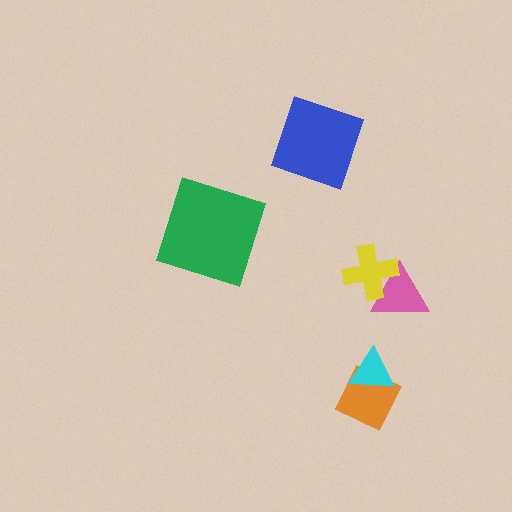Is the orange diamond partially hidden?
Yes, it is partially covered by another shape.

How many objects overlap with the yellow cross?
1 object overlaps with the yellow cross.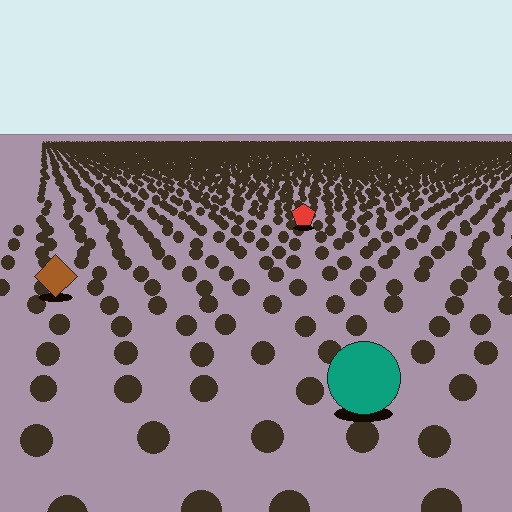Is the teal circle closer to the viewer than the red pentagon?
Yes. The teal circle is closer — you can tell from the texture gradient: the ground texture is coarser near it.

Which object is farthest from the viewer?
The red pentagon is farthest from the viewer. It appears smaller and the ground texture around it is denser.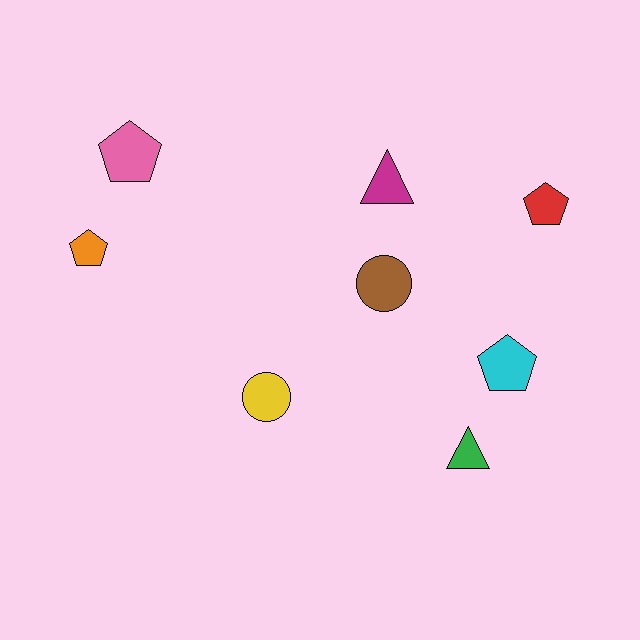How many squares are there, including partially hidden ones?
There are no squares.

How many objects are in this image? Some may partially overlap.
There are 8 objects.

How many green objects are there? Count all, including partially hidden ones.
There is 1 green object.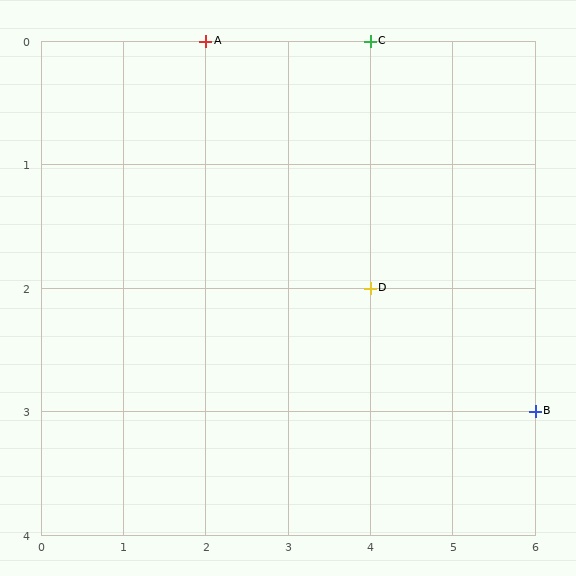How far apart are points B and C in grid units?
Points B and C are 2 columns and 3 rows apart (about 3.6 grid units diagonally).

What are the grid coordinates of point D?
Point D is at grid coordinates (4, 2).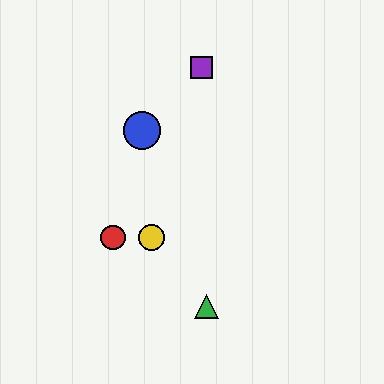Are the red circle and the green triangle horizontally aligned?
No, the red circle is at y≈237 and the green triangle is at y≈306.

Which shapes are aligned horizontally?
The red circle, the yellow circle are aligned horizontally.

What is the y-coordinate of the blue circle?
The blue circle is at y≈130.